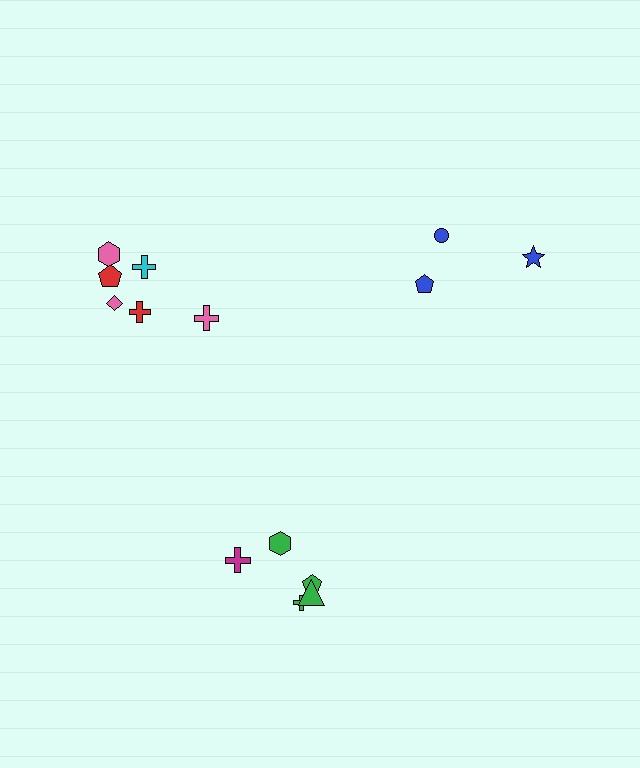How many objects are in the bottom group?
There are 5 objects.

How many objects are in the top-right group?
There are 3 objects.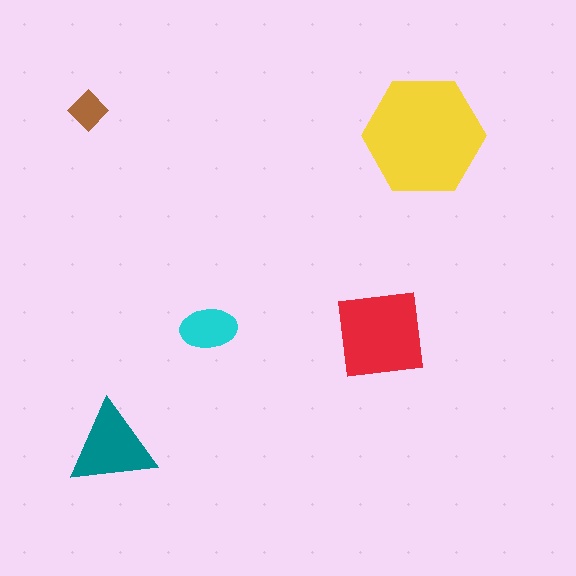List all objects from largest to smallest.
The yellow hexagon, the red square, the teal triangle, the cyan ellipse, the brown diamond.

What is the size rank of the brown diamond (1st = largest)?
5th.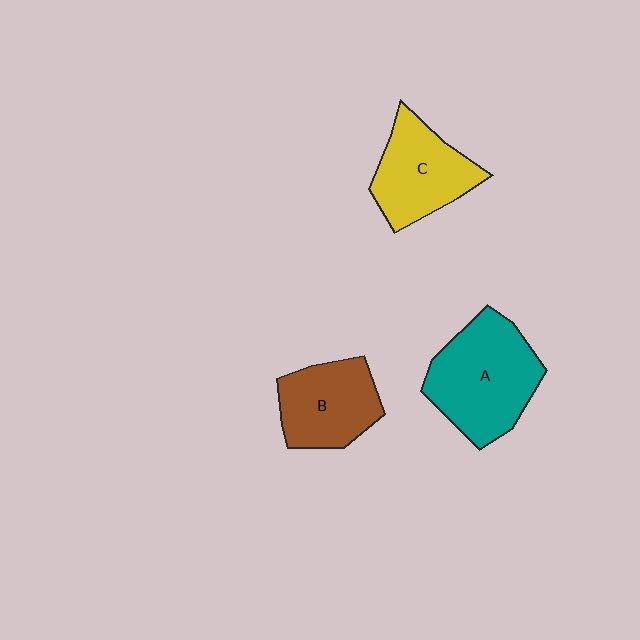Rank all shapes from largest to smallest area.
From largest to smallest: A (teal), C (yellow), B (brown).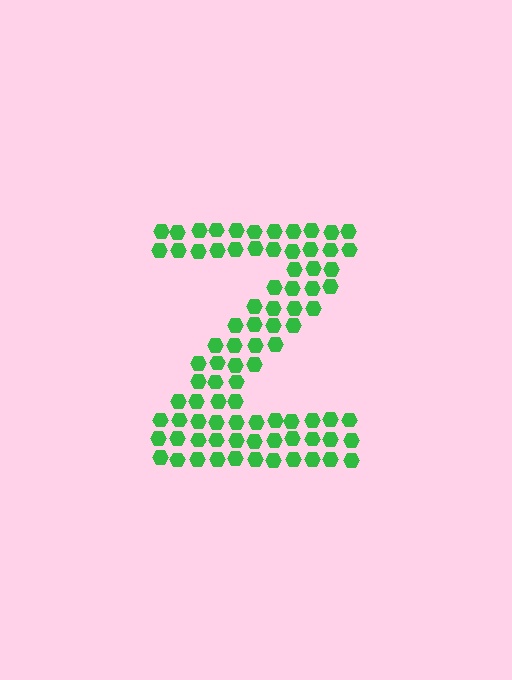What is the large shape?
The large shape is the letter Z.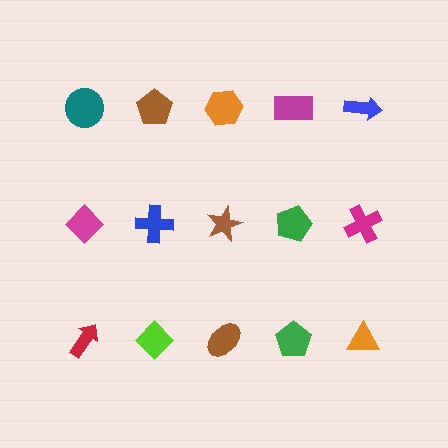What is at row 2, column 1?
A magenta diamond.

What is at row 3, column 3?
A brown ellipse.